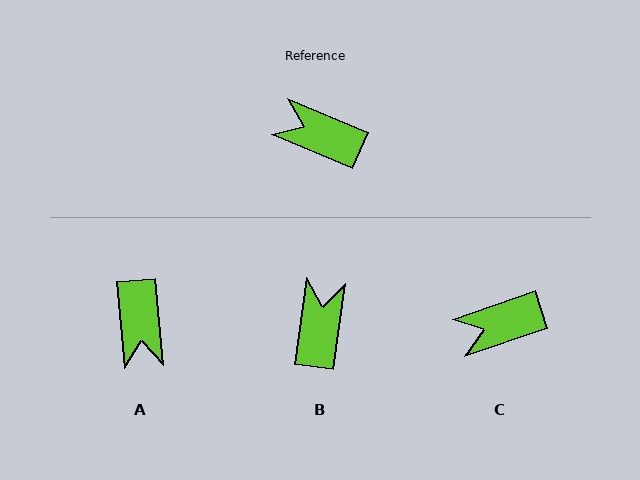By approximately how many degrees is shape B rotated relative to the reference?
Approximately 75 degrees clockwise.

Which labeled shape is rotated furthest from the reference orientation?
A, about 118 degrees away.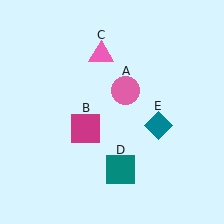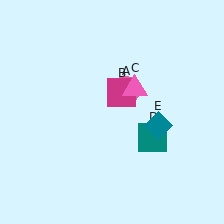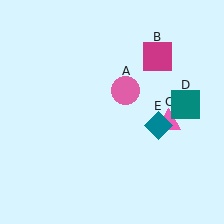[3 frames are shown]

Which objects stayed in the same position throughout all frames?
Pink circle (object A) and teal diamond (object E) remained stationary.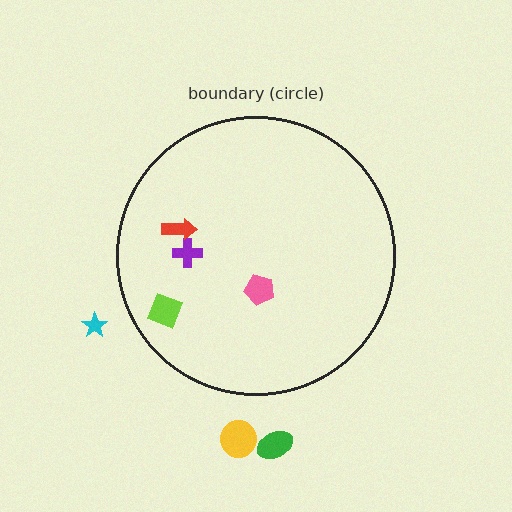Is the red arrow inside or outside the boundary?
Inside.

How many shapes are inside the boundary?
4 inside, 3 outside.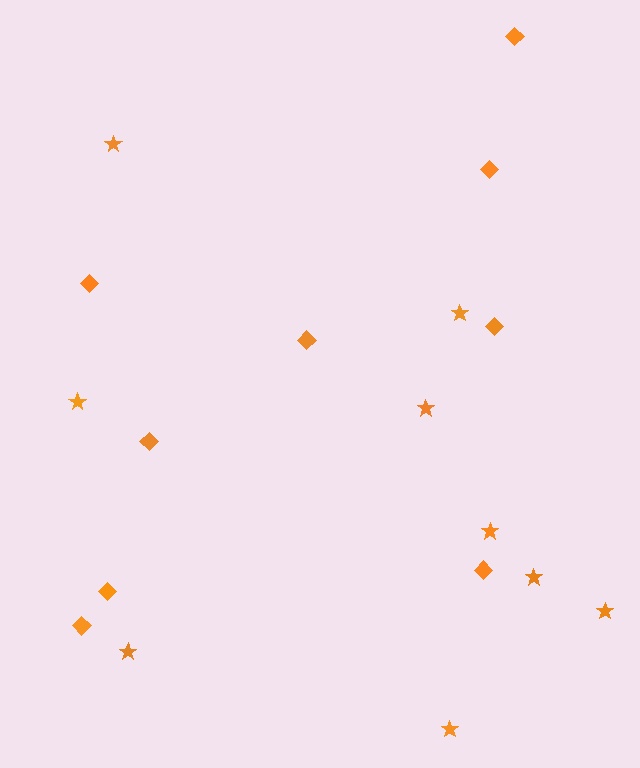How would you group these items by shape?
There are 2 groups: one group of stars (9) and one group of diamonds (9).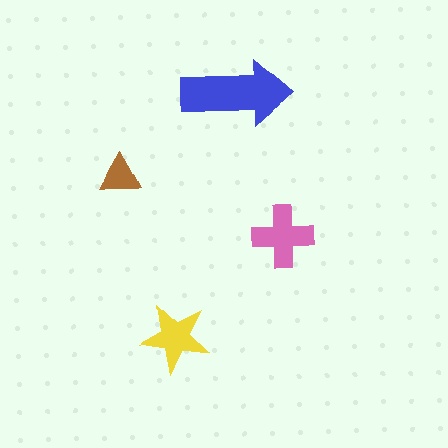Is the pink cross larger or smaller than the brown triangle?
Larger.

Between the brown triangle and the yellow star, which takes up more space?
The yellow star.